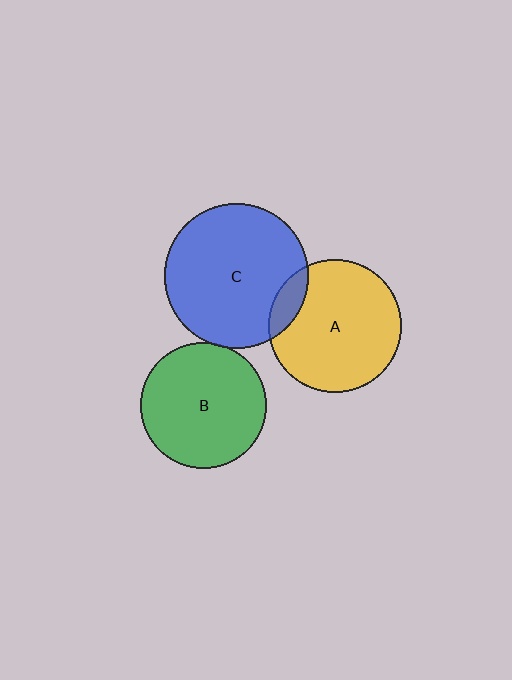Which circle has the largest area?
Circle C (blue).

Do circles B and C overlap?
Yes.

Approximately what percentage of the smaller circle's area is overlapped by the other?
Approximately 5%.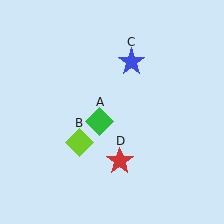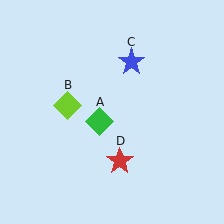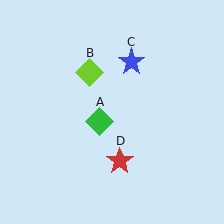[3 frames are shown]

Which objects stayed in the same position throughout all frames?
Green diamond (object A) and blue star (object C) and red star (object D) remained stationary.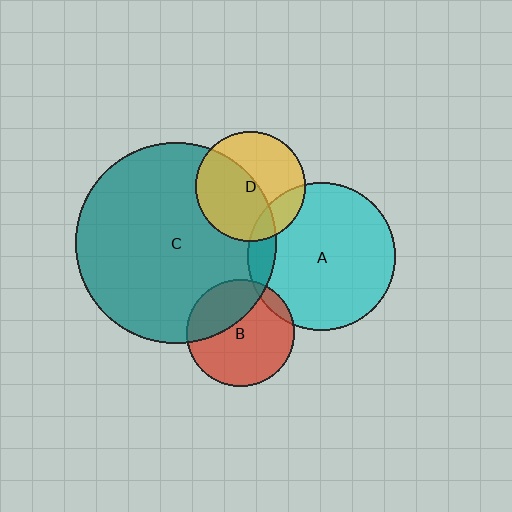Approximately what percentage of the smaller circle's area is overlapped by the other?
Approximately 15%.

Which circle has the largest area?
Circle C (teal).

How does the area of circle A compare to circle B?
Approximately 1.9 times.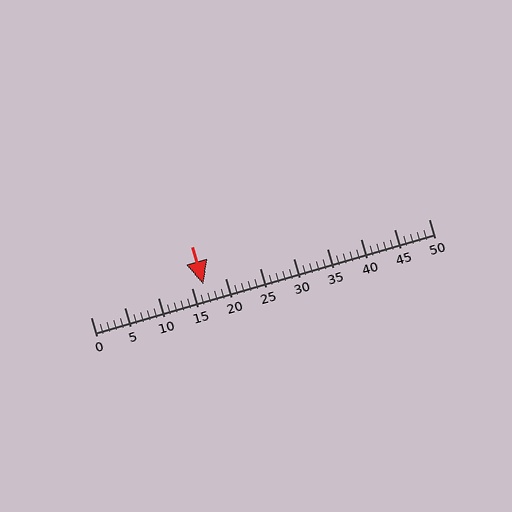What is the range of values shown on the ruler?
The ruler shows values from 0 to 50.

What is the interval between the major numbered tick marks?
The major tick marks are spaced 5 units apart.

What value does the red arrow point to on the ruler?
The red arrow points to approximately 17.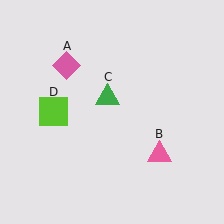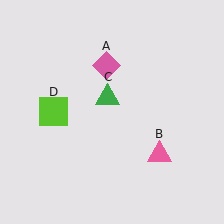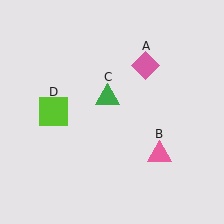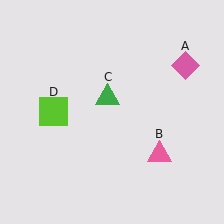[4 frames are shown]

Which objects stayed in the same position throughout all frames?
Pink triangle (object B) and green triangle (object C) and lime square (object D) remained stationary.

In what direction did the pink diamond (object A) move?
The pink diamond (object A) moved right.